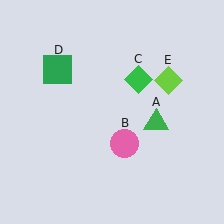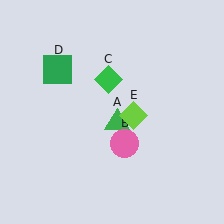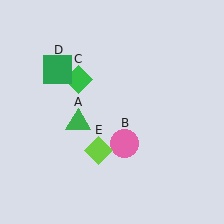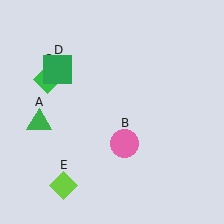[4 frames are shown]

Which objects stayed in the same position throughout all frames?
Pink circle (object B) and green square (object D) remained stationary.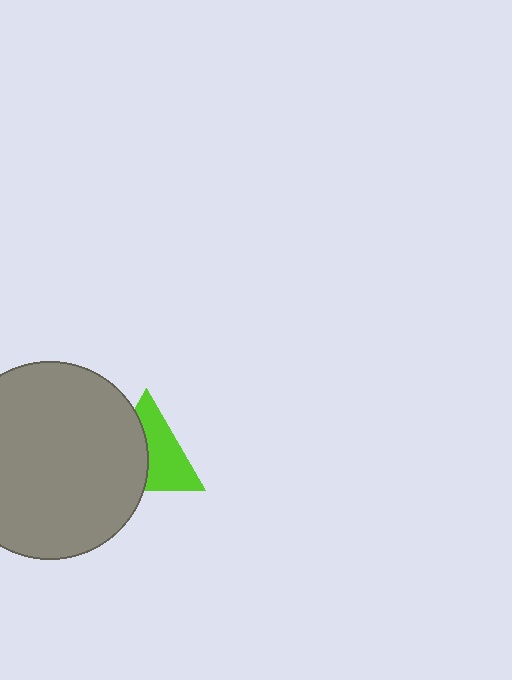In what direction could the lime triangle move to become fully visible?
The lime triangle could move right. That would shift it out from behind the gray circle entirely.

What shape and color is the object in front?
The object in front is a gray circle.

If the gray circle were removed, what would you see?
You would see the complete lime triangle.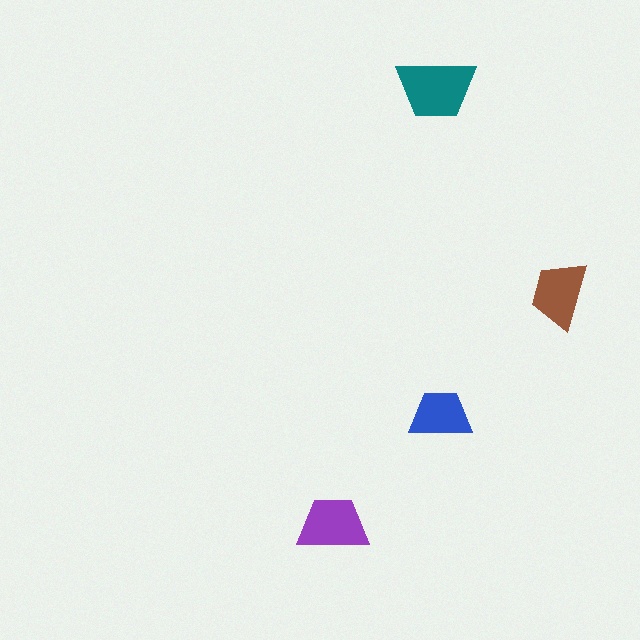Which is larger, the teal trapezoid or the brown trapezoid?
The teal one.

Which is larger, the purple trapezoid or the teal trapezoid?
The teal one.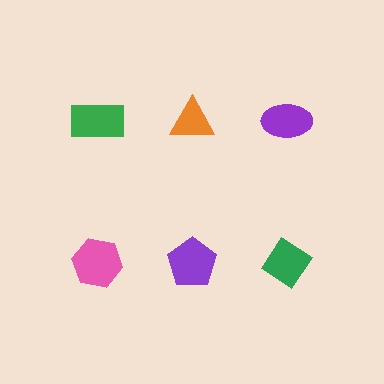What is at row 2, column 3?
A green diamond.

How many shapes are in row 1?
3 shapes.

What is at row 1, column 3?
A purple ellipse.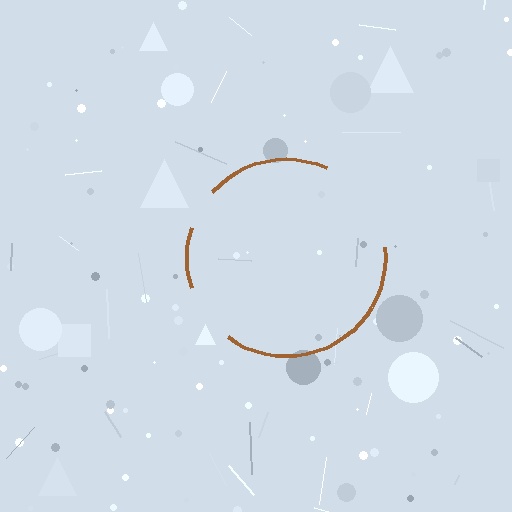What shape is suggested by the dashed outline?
The dashed outline suggests a circle.